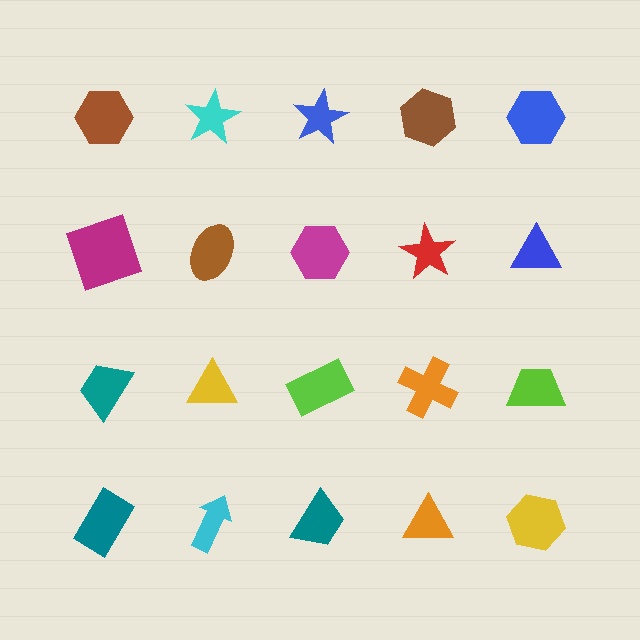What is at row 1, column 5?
A blue hexagon.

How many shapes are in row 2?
5 shapes.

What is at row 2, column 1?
A magenta square.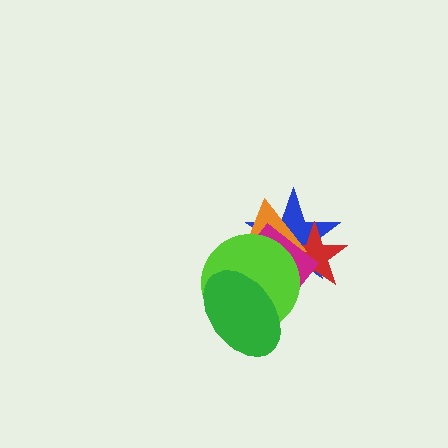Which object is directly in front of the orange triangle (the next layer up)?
The magenta rectangle is directly in front of the orange triangle.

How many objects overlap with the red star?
4 objects overlap with the red star.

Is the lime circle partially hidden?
Yes, it is partially covered by another shape.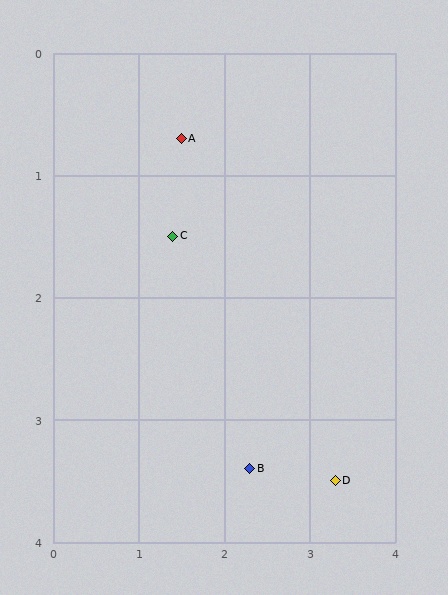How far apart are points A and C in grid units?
Points A and C are about 0.8 grid units apart.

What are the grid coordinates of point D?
Point D is at approximately (3.3, 3.5).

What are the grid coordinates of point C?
Point C is at approximately (1.4, 1.5).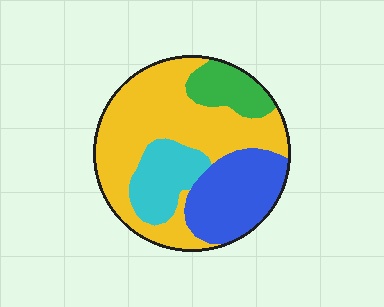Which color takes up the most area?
Yellow, at roughly 50%.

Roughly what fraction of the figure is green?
Green covers 11% of the figure.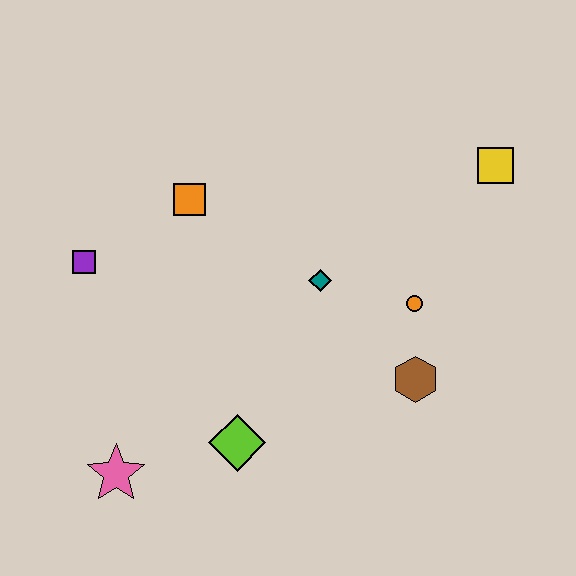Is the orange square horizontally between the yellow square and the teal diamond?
No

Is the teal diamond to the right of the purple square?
Yes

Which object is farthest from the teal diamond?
The pink star is farthest from the teal diamond.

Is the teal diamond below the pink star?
No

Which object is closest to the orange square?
The purple square is closest to the orange square.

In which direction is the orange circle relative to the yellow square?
The orange circle is below the yellow square.